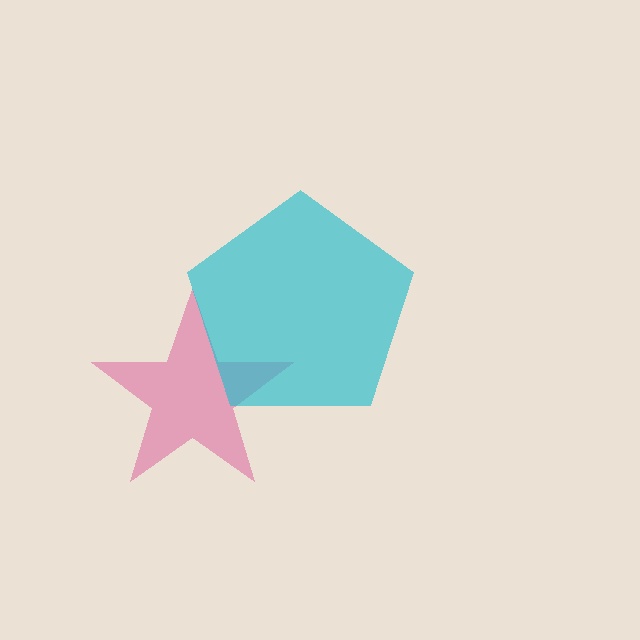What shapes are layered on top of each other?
The layered shapes are: a pink star, a cyan pentagon.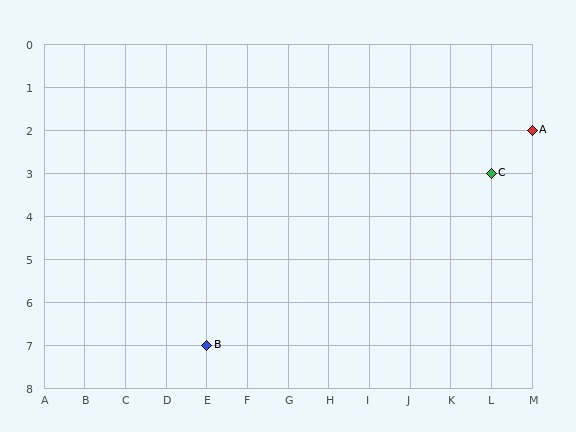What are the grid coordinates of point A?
Point A is at grid coordinates (M, 2).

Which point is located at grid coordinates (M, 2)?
Point A is at (M, 2).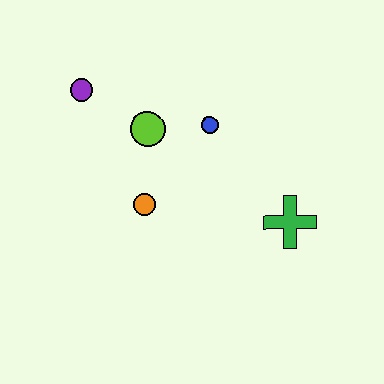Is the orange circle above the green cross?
Yes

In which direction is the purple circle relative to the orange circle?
The purple circle is above the orange circle.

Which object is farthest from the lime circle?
The green cross is farthest from the lime circle.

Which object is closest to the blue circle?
The lime circle is closest to the blue circle.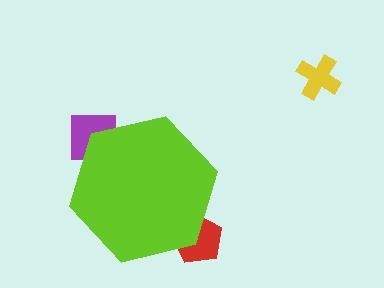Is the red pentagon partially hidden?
Yes, the red pentagon is partially hidden behind the lime hexagon.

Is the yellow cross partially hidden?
No, the yellow cross is fully visible.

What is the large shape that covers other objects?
A lime hexagon.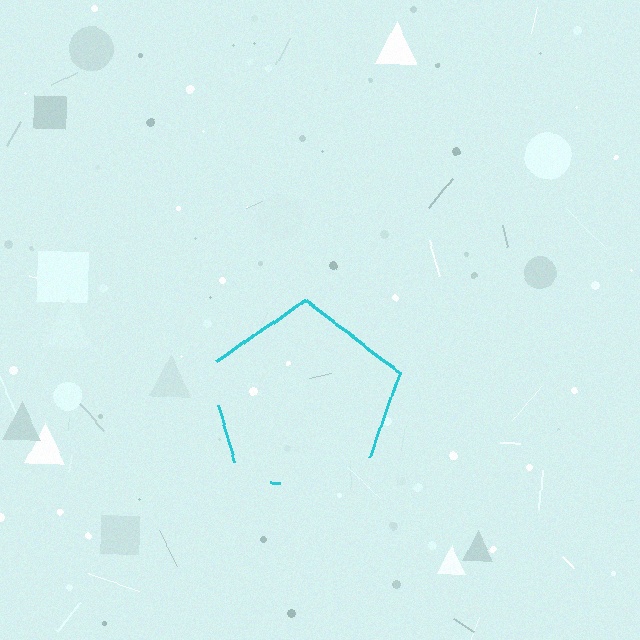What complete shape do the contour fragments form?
The contour fragments form a pentagon.